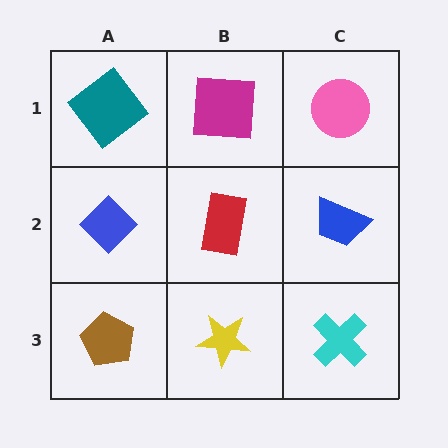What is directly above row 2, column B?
A magenta square.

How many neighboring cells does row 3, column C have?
2.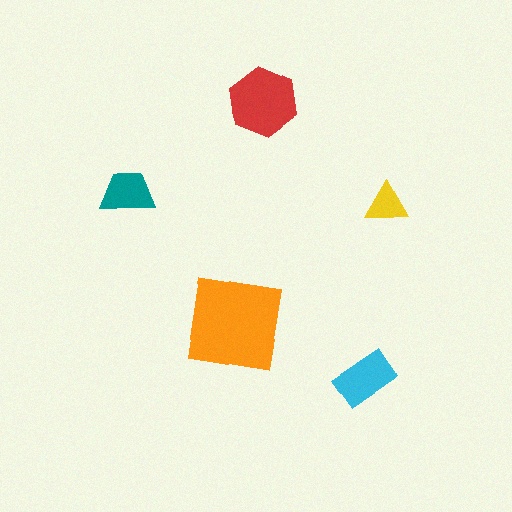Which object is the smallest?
The yellow triangle.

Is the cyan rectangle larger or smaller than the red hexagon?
Smaller.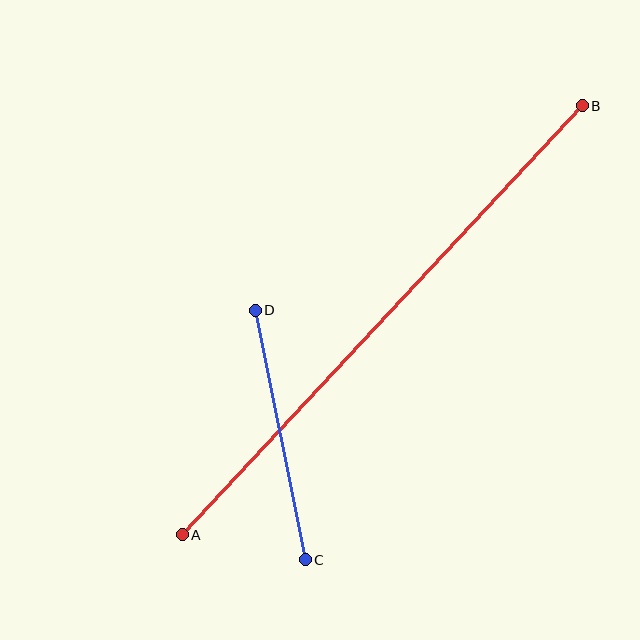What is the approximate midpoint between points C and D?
The midpoint is at approximately (280, 435) pixels.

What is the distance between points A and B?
The distance is approximately 587 pixels.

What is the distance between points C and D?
The distance is approximately 254 pixels.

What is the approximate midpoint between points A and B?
The midpoint is at approximately (382, 320) pixels.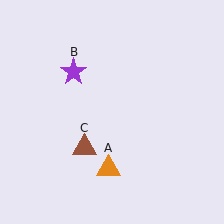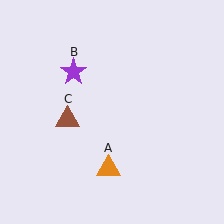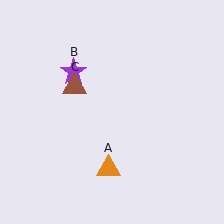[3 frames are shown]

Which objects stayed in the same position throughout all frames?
Orange triangle (object A) and purple star (object B) remained stationary.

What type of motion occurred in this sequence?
The brown triangle (object C) rotated clockwise around the center of the scene.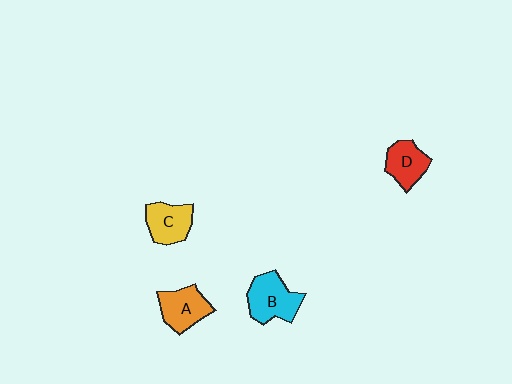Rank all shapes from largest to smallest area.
From largest to smallest: B (cyan), A (orange), C (yellow), D (red).